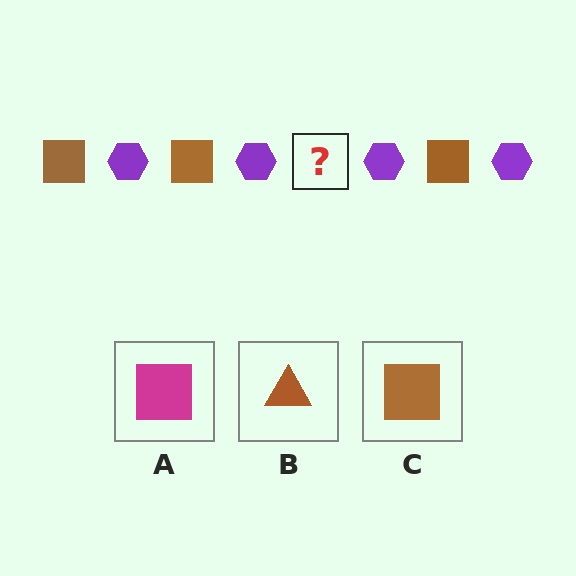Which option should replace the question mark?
Option C.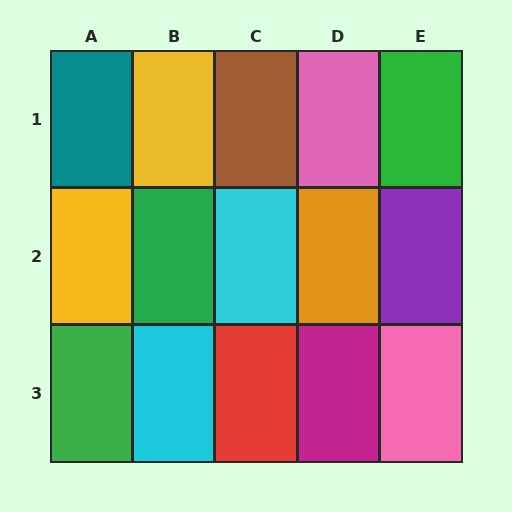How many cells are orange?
1 cell is orange.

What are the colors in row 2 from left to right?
Yellow, green, cyan, orange, purple.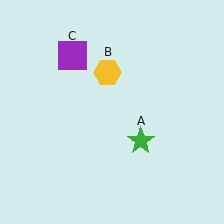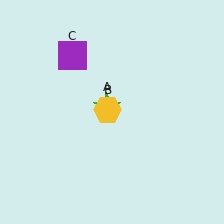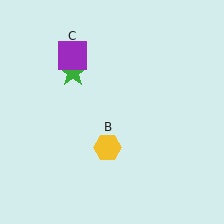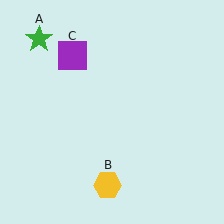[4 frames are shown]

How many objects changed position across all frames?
2 objects changed position: green star (object A), yellow hexagon (object B).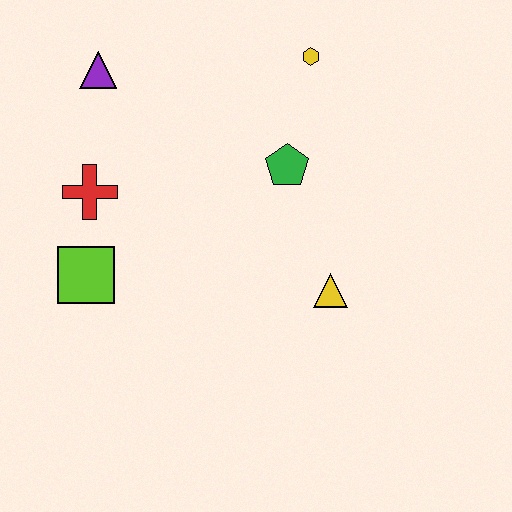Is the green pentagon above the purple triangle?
No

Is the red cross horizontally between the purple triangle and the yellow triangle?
No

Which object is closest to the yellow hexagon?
The green pentagon is closest to the yellow hexagon.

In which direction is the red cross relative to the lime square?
The red cross is above the lime square.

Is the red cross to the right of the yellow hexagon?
No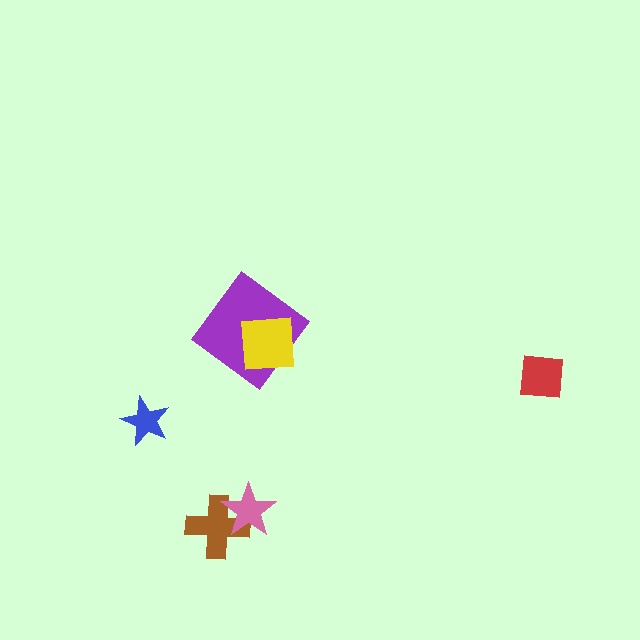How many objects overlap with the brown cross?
1 object overlaps with the brown cross.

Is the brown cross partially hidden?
Yes, it is partially covered by another shape.